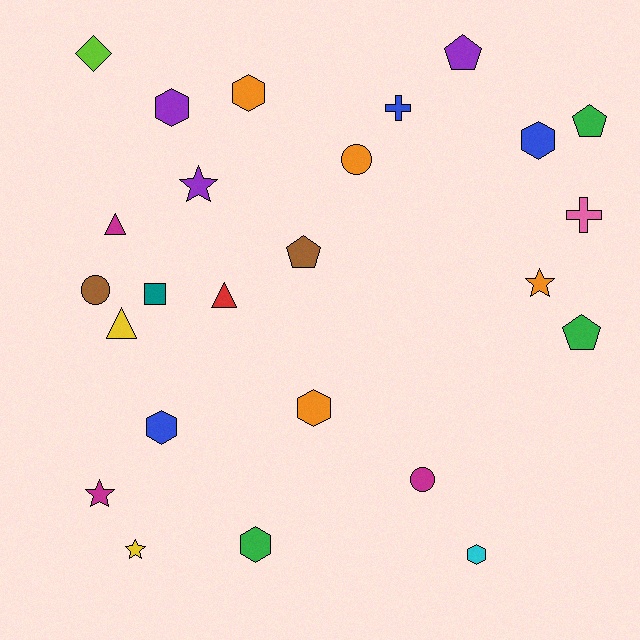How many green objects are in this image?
There are 3 green objects.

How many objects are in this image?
There are 25 objects.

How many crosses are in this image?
There are 2 crosses.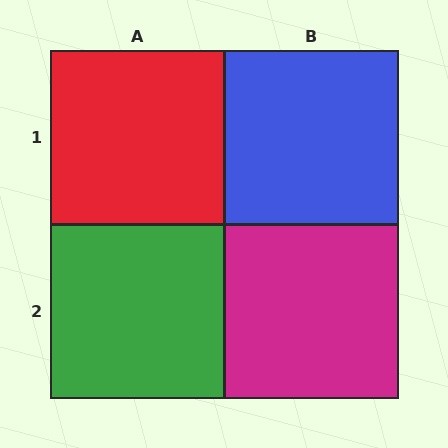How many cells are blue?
1 cell is blue.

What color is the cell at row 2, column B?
Magenta.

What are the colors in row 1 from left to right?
Red, blue.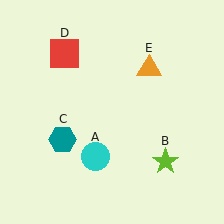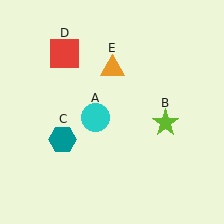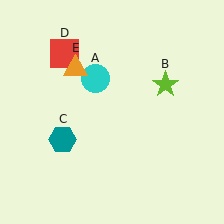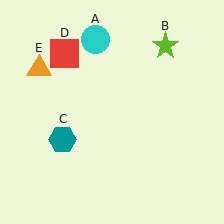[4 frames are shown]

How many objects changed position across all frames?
3 objects changed position: cyan circle (object A), lime star (object B), orange triangle (object E).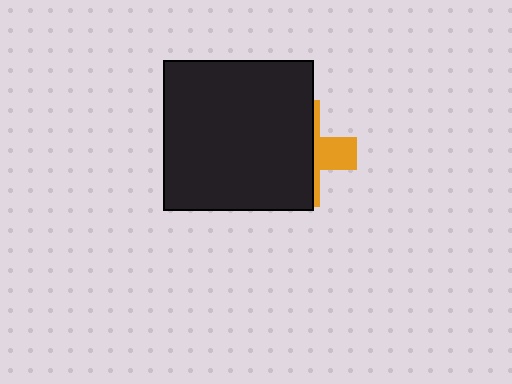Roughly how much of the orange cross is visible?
A small part of it is visible (roughly 32%).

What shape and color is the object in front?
The object in front is a black square.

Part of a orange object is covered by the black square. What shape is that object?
It is a cross.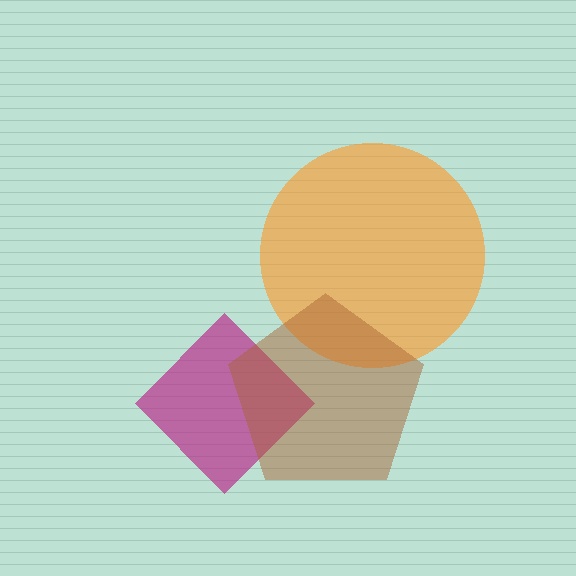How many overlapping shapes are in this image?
There are 3 overlapping shapes in the image.